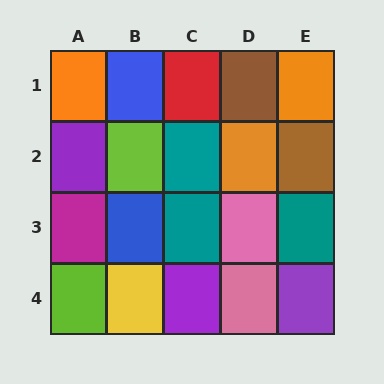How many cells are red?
1 cell is red.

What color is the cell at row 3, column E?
Teal.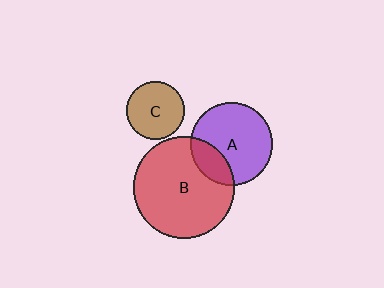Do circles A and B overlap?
Yes.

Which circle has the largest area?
Circle B (red).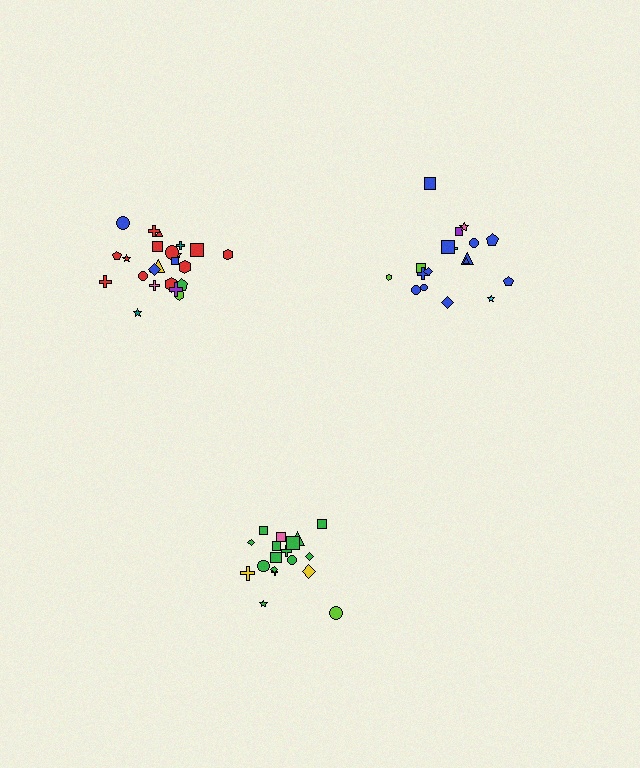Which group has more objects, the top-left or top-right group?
The top-left group.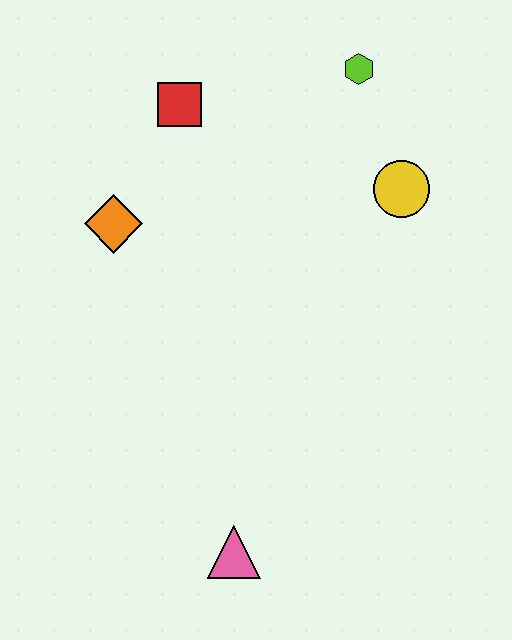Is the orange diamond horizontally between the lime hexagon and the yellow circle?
No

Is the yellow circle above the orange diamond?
Yes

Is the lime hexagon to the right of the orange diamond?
Yes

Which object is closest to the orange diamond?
The red square is closest to the orange diamond.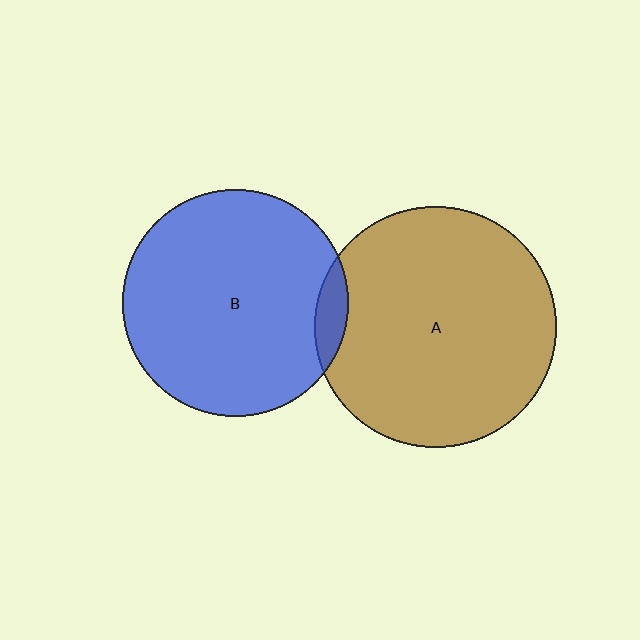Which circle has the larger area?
Circle A (brown).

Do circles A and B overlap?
Yes.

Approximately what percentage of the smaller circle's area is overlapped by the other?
Approximately 5%.